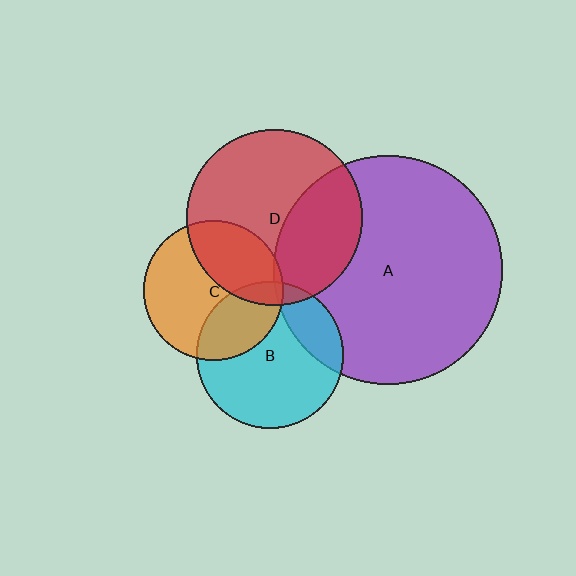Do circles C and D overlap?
Yes.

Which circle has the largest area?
Circle A (purple).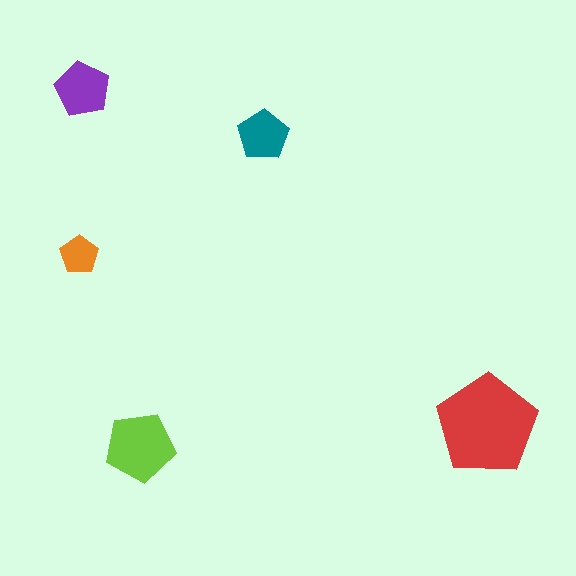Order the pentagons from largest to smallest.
the red one, the lime one, the purple one, the teal one, the orange one.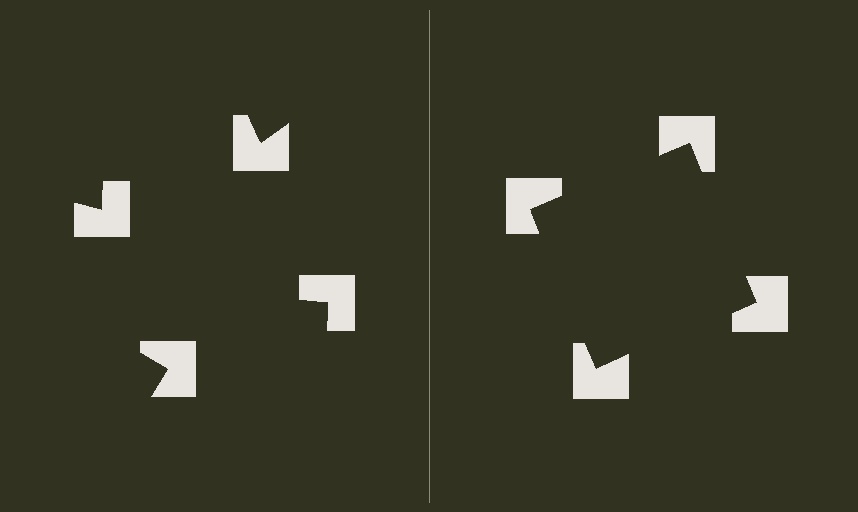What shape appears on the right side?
An illusory square.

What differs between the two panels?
The notched squares are positioned identically on both sides; only the wedge orientations differ. On the right they align to a square; on the left they are misaligned.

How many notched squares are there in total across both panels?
8 — 4 on each side.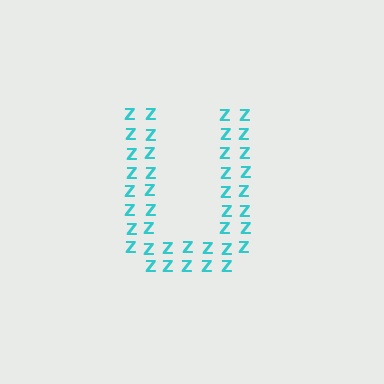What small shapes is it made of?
It is made of small letter Z's.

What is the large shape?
The large shape is the letter U.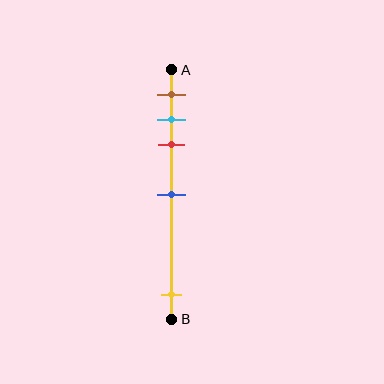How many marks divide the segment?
There are 5 marks dividing the segment.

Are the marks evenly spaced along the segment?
No, the marks are not evenly spaced.